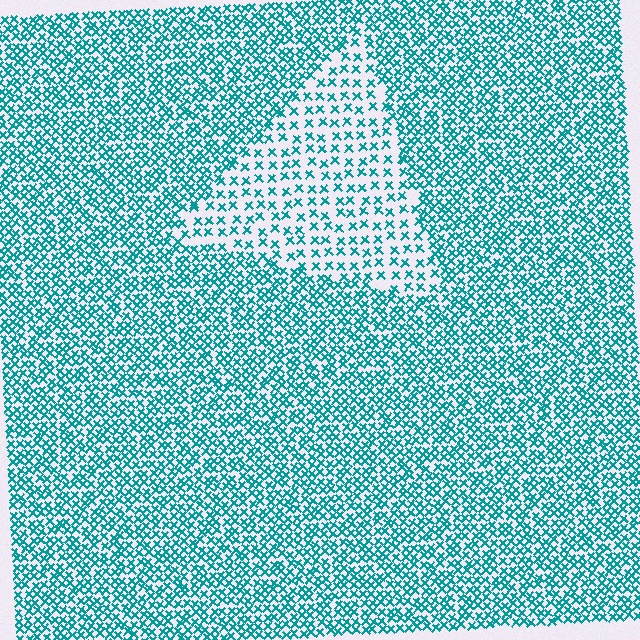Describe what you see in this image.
The image contains small teal elements arranged at two different densities. A triangle-shaped region is visible where the elements are less densely packed than the surrounding area.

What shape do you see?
I see a triangle.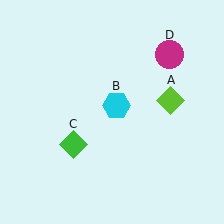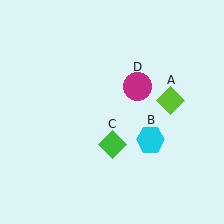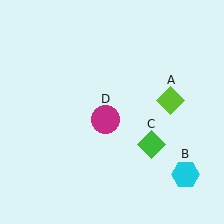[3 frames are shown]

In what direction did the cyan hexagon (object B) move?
The cyan hexagon (object B) moved down and to the right.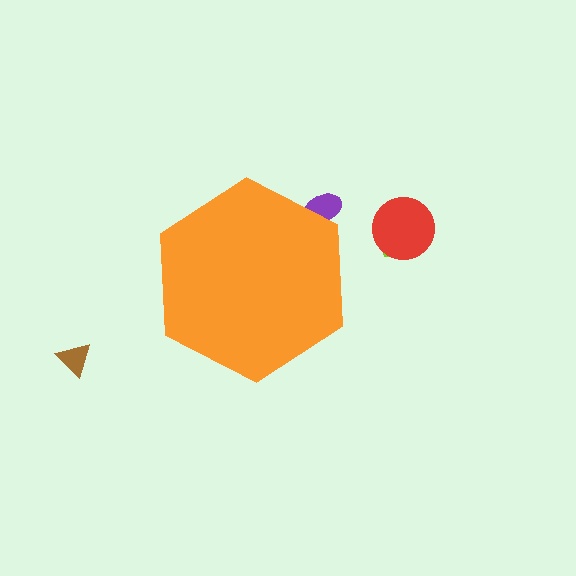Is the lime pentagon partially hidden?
No, the lime pentagon is fully visible.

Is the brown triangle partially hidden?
No, the brown triangle is fully visible.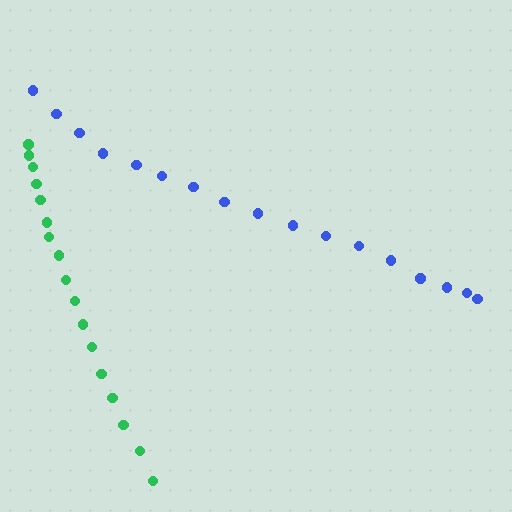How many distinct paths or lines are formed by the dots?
There are 2 distinct paths.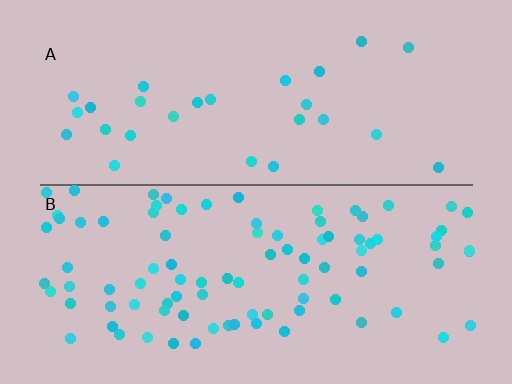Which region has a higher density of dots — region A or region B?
B (the bottom).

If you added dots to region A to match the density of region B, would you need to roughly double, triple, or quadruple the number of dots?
Approximately triple.